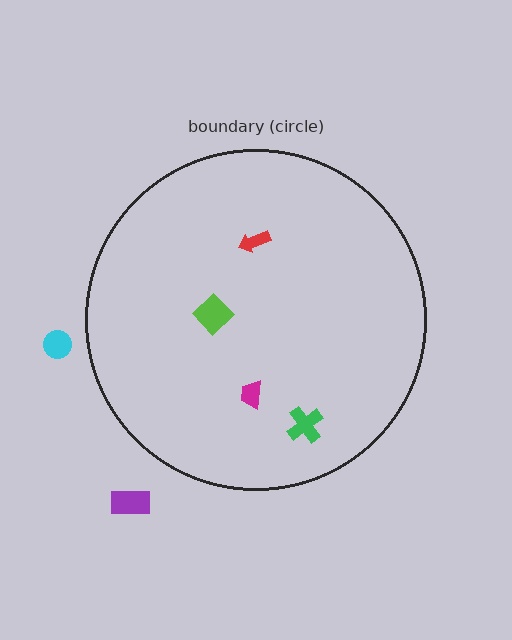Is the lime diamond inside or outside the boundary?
Inside.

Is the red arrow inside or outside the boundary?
Inside.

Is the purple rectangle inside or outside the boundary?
Outside.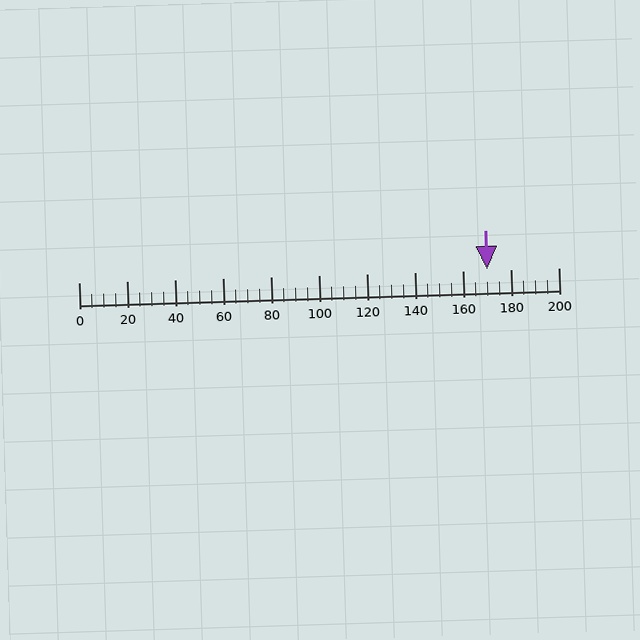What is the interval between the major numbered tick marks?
The major tick marks are spaced 20 units apart.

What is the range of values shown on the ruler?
The ruler shows values from 0 to 200.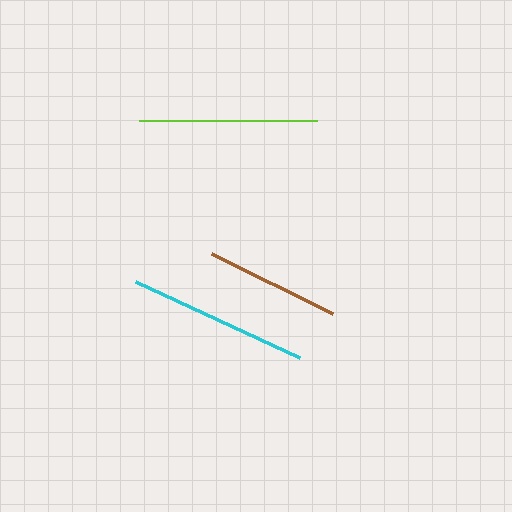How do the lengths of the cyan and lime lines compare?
The cyan and lime lines are approximately the same length.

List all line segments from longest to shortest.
From longest to shortest: cyan, lime, brown.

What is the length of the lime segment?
The lime segment is approximately 178 pixels long.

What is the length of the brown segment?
The brown segment is approximately 135 pixels long.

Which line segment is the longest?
The cyan line is the longest at approximately 181 pixels.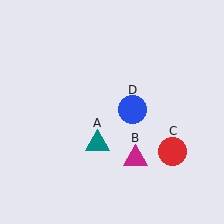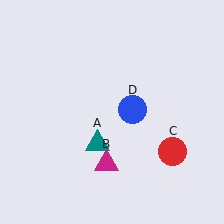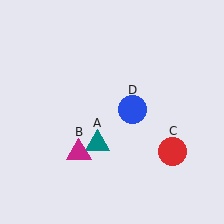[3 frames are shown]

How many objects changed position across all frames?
1 object changed position: magenta triangle (object B).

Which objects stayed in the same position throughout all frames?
Teal triangle (object A) and red circle (object C) and blue circle (object D) remained stationary.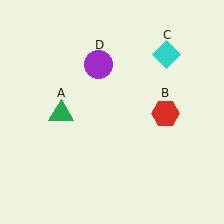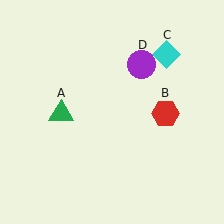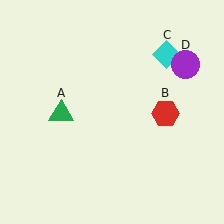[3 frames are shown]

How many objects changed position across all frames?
1 object changed position: purple circle (object D).